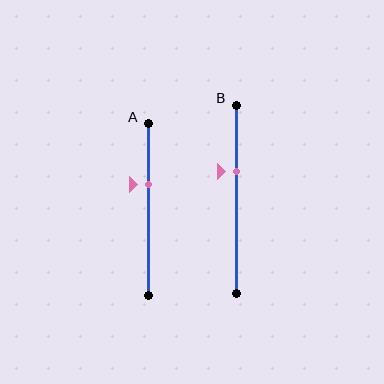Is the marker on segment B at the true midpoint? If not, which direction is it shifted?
No, the marker on segment B is shifted upward by about 15% of the segment length.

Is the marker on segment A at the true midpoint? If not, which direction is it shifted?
No, the marker on segment A is shifted upward by about 15% of the segment length.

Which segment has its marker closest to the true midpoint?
Segment B has its marker closest to the true midpoint.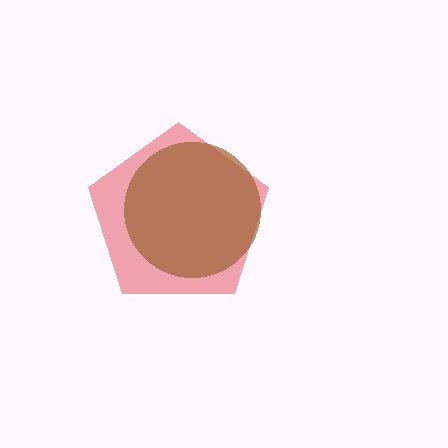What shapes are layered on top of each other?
The layered shapes are: a red pentagon, a brown circle.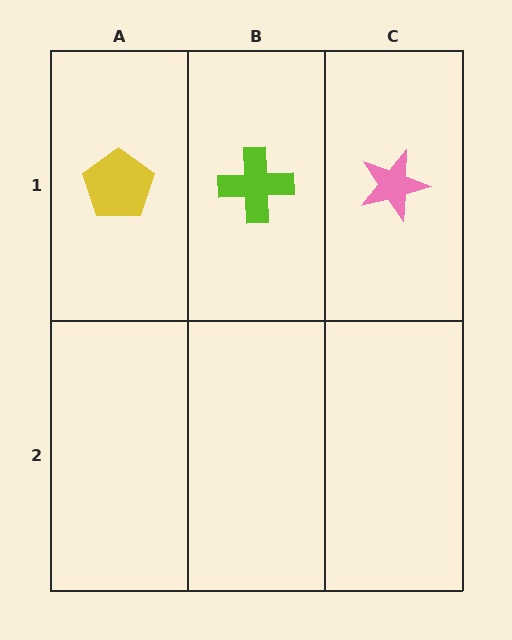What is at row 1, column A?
A yellow pentagon.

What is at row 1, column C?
A pink star.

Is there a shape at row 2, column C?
No, that cell is empty.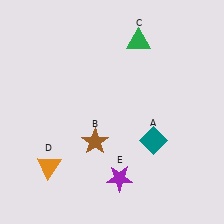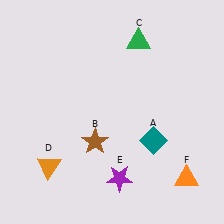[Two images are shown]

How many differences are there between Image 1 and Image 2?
There is 1 difference between the two images.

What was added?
An orange triangle (F) was added in Image 2.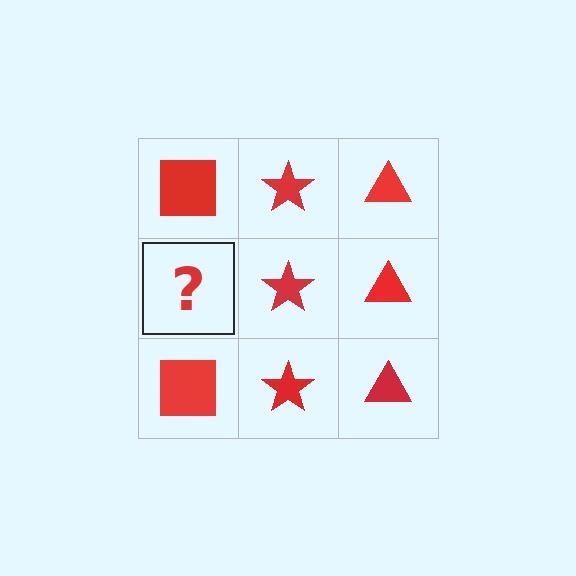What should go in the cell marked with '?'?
The missing cell should contain a red square.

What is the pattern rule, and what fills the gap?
The rule is that each column has a consistent shape. The gap should be filled with a red square.